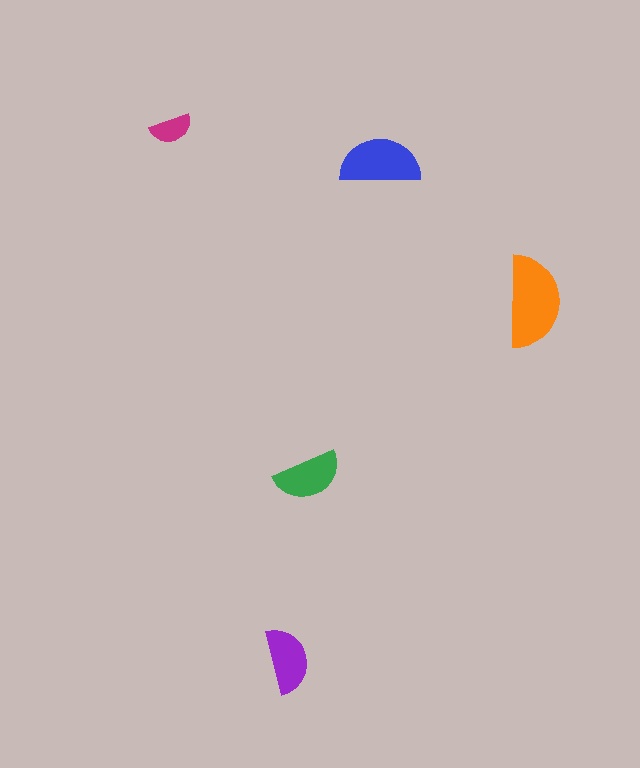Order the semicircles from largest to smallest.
the orange one, the blue one, the green one, the purple one, the magenta one.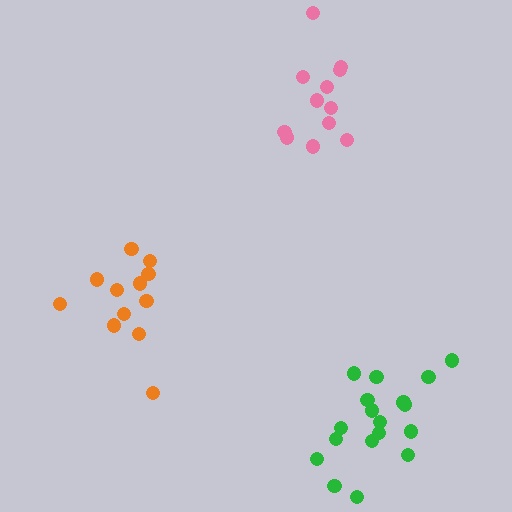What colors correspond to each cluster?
The clusters are colored: green, pink, orange.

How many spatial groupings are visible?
There are 3 spatial groupings.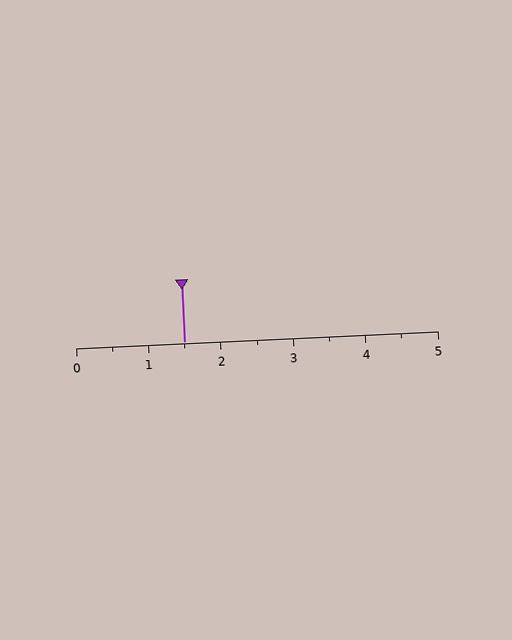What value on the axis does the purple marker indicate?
The marker indicates approximately 1.5.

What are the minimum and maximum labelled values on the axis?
The axis runs from 0 to 5.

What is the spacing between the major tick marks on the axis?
The major ticks are spaced 1 apart.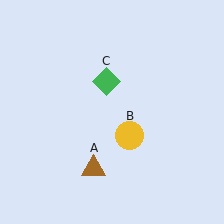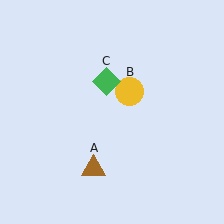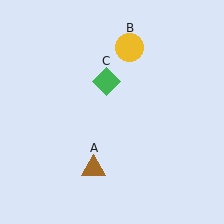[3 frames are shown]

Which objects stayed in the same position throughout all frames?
Brown triangle (object A) and green diamond (object C) remained stationary.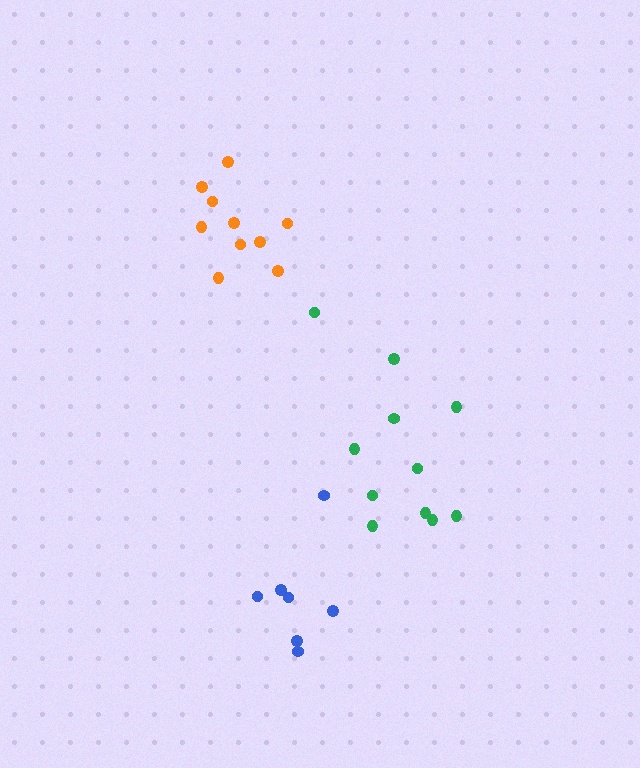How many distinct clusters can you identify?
There are 3 distinct clusters.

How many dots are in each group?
Group 1: 11 dots, Group 2: 10 dots, Group 3: 7 dots (28 total).